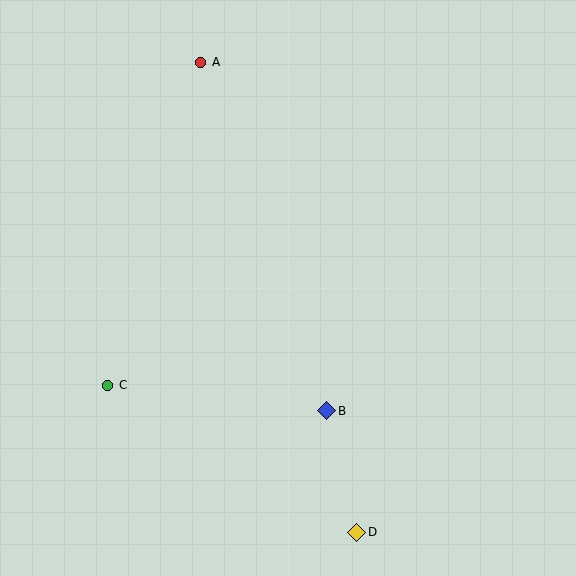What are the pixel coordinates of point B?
Point B is at (327, 411).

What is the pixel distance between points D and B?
The distance between D and B is 125 pixels.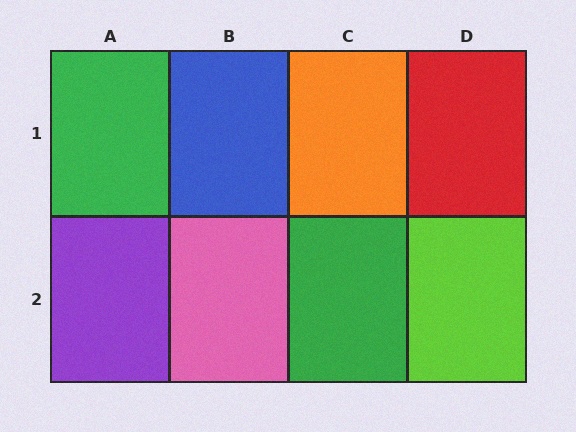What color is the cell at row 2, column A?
Purple.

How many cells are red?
1 cell is red.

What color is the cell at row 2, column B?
Pink.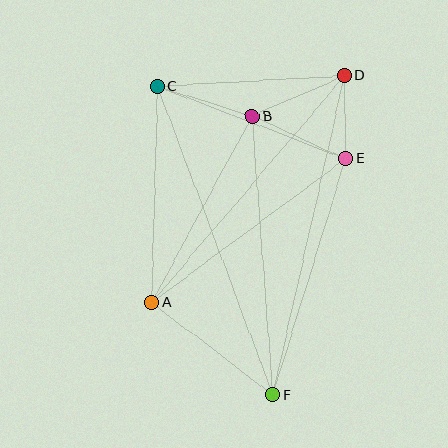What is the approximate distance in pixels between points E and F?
The distance between E and F is approximately 248 pixels.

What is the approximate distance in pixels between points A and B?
The distance between A and B is approximately 211 pixels.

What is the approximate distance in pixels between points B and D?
The distance between B and D is approximately 101 pixels.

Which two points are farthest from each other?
Points C and F are farthest from each other.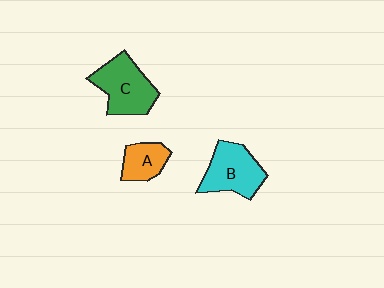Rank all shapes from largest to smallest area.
From largest to smallest: C (green), B (cyan), A (orange).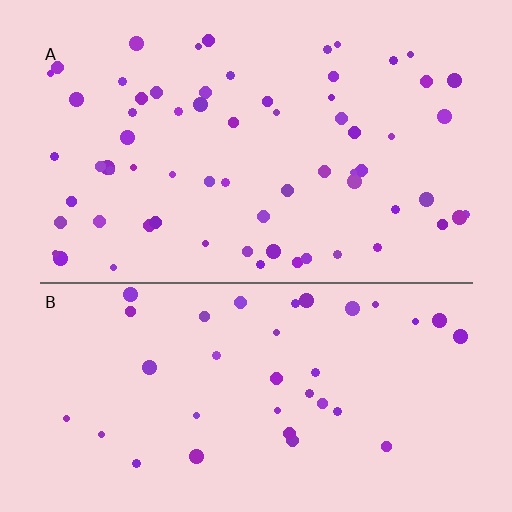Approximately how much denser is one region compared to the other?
Approximately 1.8× — region A over region B.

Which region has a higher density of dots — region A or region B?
A (the top).